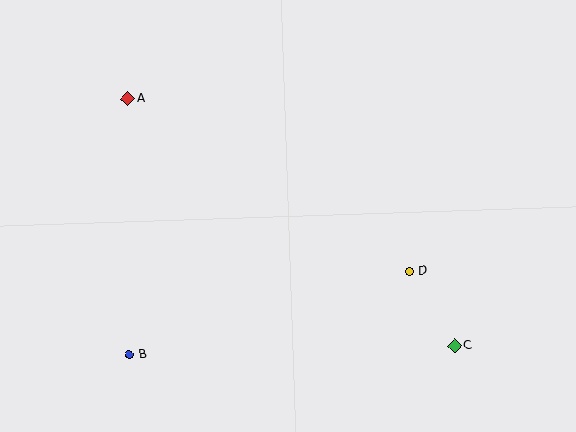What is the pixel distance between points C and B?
The distance between C and B is 326 pixels.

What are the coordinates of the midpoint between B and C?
The midpoint between B and C is at (292, 350).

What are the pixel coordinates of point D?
Point D is at (409, 271).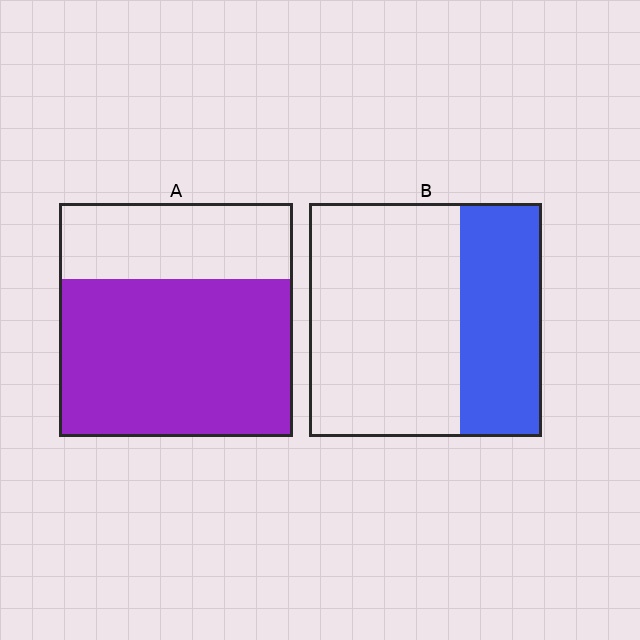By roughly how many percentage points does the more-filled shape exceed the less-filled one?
By roughly 30 percentage points (A over B).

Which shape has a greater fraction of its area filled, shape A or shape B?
Shape A.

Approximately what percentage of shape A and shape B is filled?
A is approximately 70% and B is approximately 35%.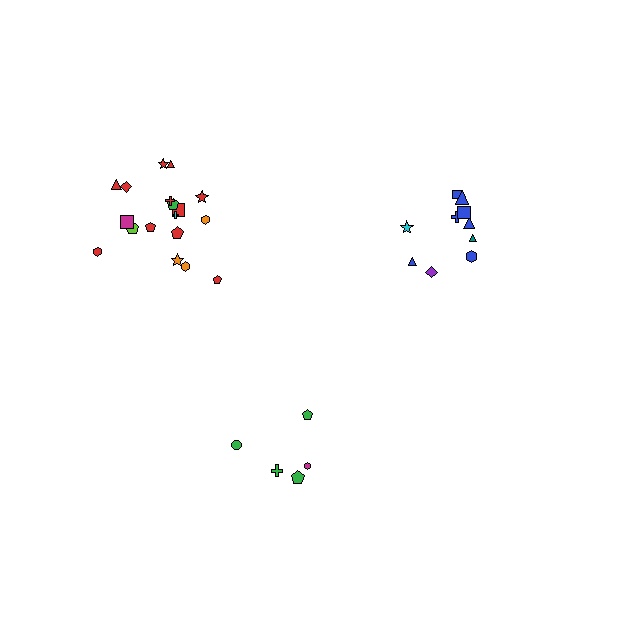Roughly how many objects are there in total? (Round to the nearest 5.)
Roughly 35 objects in total.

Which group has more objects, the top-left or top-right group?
The top-left group.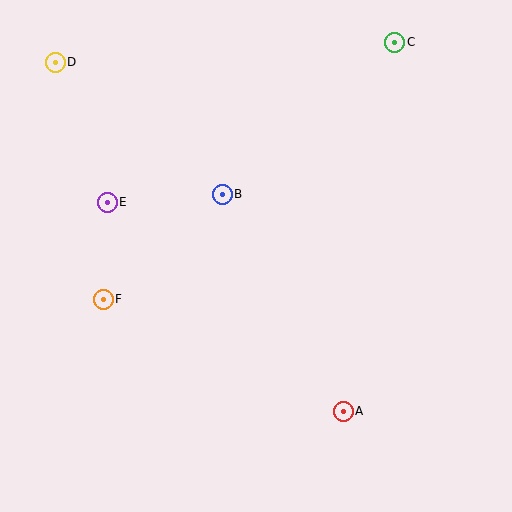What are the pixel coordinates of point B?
Point B is at (222, 194).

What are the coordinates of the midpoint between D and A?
The midpoint between D and A is at (199, 237).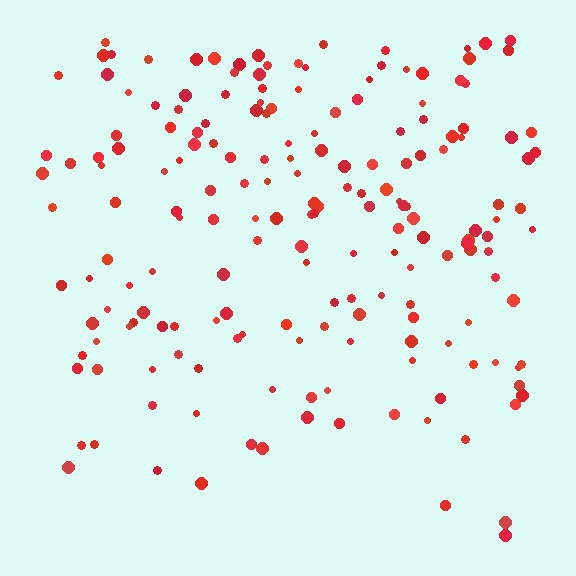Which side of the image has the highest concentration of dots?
The top.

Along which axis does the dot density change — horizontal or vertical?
Vertical.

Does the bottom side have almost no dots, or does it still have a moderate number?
Still a moderate number, just noticeably fewer than the top.